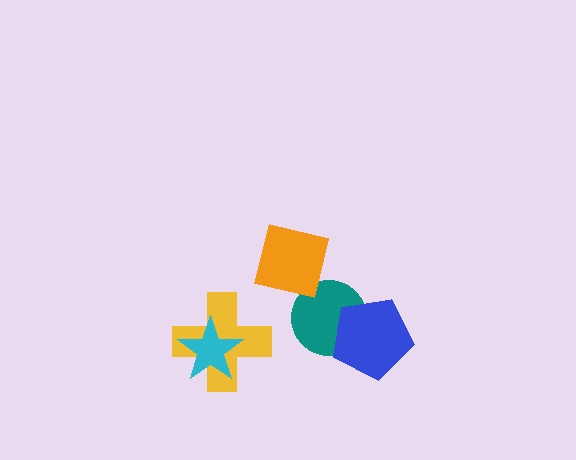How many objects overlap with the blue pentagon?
1 object overlaps with the blue pentagon.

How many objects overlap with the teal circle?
1 object overlaps with the teal circle.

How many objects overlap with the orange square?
0 objects overlap with the orange square.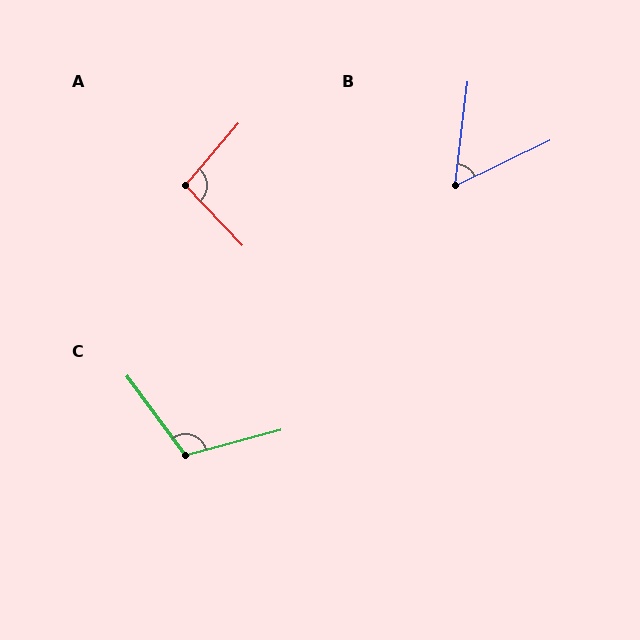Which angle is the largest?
C, at approximately 111 degrees.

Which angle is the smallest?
B, at approximately 57 degrees.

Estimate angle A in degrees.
Approximately 96 degrees.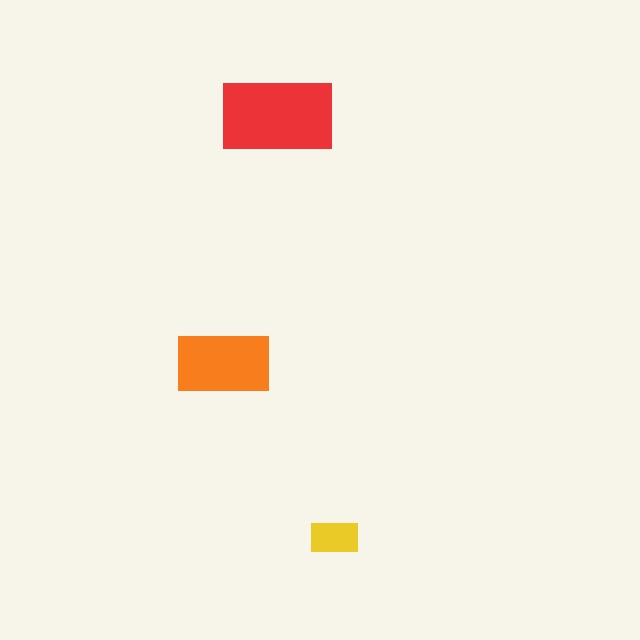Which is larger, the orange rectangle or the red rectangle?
The red one.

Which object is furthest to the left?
The orange rectangle is leftmost.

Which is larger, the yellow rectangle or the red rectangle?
The red one.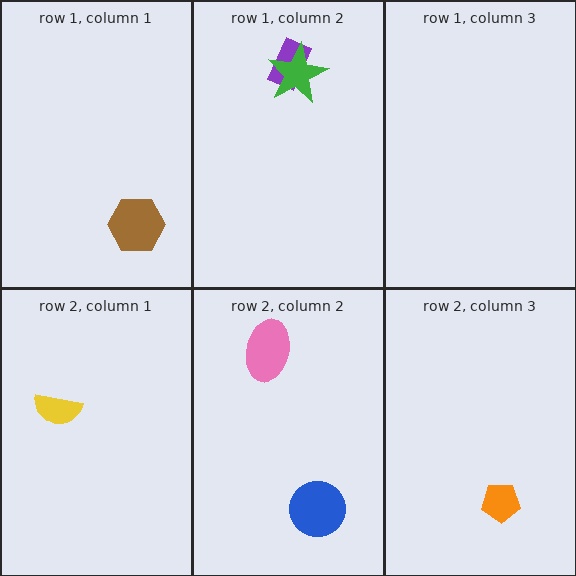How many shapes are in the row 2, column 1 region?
1.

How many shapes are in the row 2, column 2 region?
2.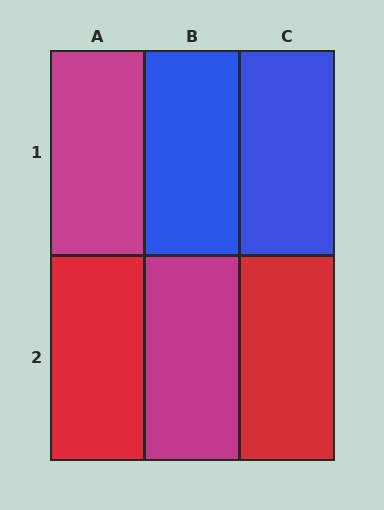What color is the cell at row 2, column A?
Red.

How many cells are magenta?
2 cells are magenta.